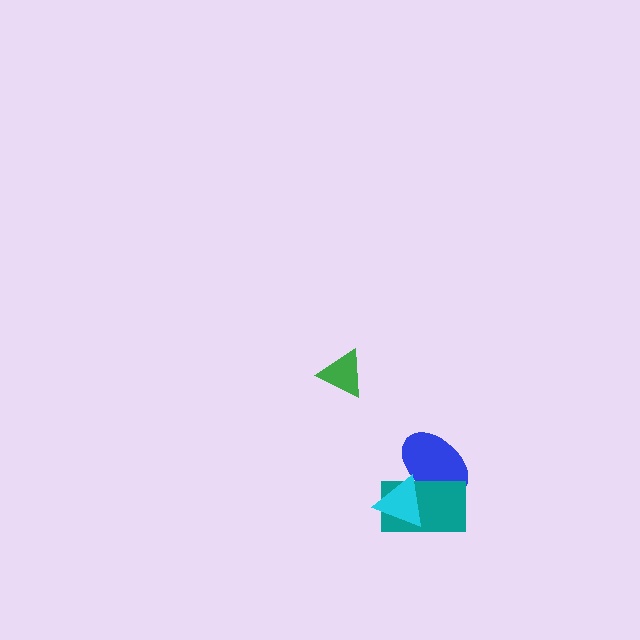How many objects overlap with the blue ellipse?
2 objects overlap with the blue ellipse.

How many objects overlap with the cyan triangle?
2 objects overlap with the cyan triangle.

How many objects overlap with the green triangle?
0 objects overlap with the green triangle.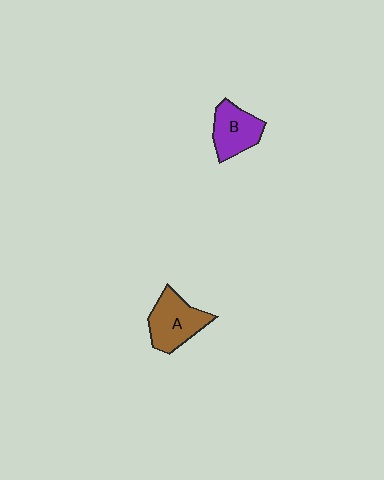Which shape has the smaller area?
Shape B (purple).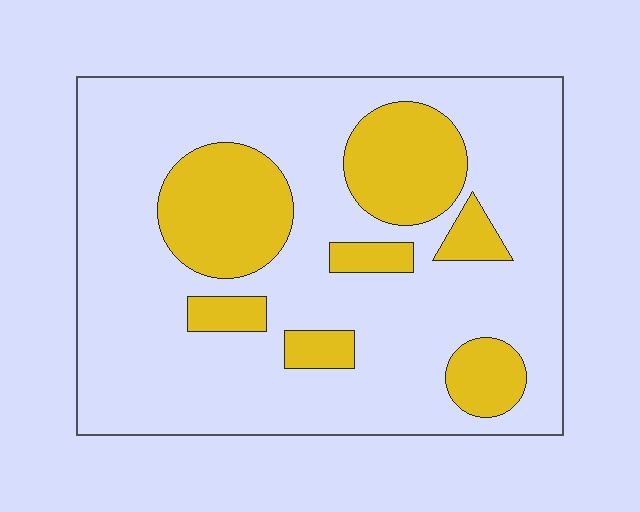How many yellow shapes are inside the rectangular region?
7.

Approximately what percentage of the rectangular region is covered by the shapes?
Approximately 25%.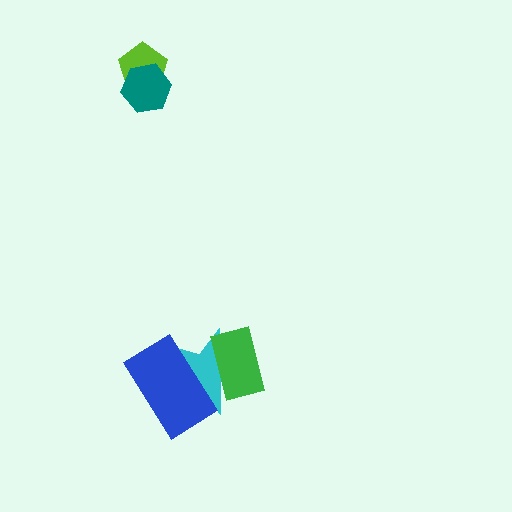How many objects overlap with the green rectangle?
1 object overlaps with the green rectangle.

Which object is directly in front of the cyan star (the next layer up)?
The green rectangle is directly in front of the cyan star.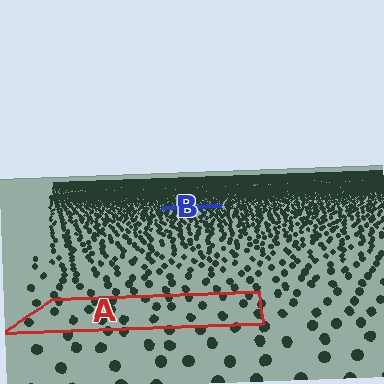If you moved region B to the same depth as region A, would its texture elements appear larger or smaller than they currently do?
They would appear larger. At a closer depth, the same texture elements are projected at a bigger on-screen size.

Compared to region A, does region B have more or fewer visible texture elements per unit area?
Region B has more texture elements per unit area — they are packed more densely because it is farther away.